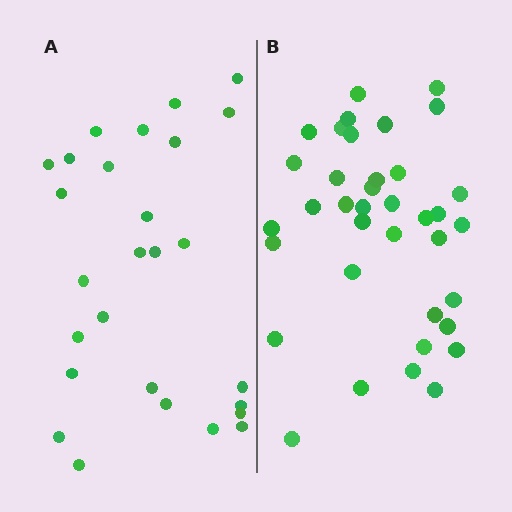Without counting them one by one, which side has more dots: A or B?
Region B (the right region) has more dots.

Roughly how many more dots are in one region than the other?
Region B has roughly 10 or so more dots than region A.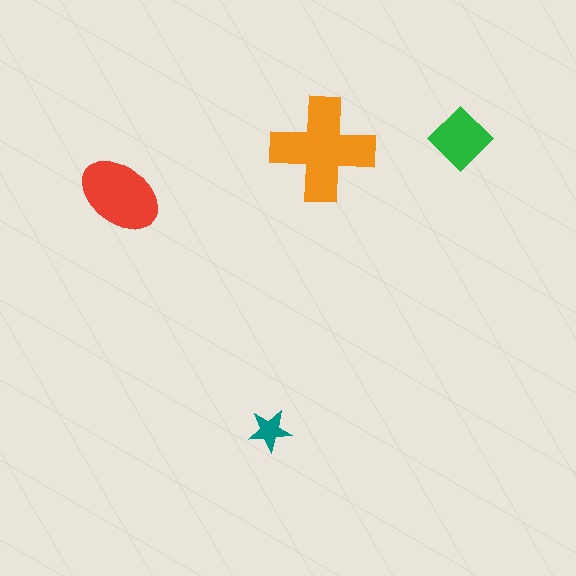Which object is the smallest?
The teal star.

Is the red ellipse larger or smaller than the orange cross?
Smaller.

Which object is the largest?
The orange cross.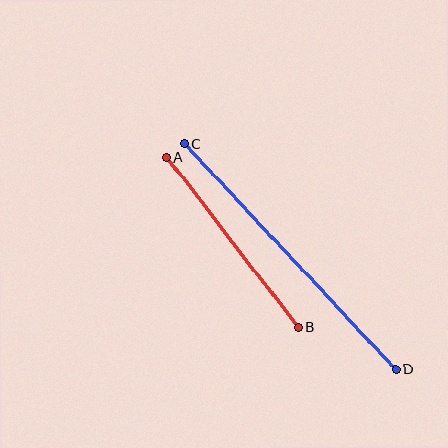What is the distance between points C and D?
The distance is approximately 309 pixels.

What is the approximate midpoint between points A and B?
The midpoint is at approximately (232, 242) pixels.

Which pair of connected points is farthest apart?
Points C and D are farthest apart.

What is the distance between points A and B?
The distance is approximately 215 pixels.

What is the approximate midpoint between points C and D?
The midpoint is at approximately (290, 257) pixels.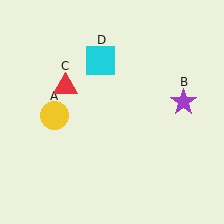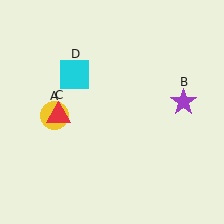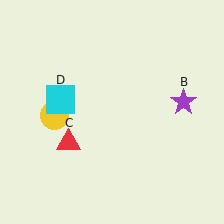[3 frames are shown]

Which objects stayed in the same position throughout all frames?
Yellow circle (object A) and purple star (object B) remained stationary.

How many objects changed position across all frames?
2 objects changed position: red triangle (object C), cyan square (object D).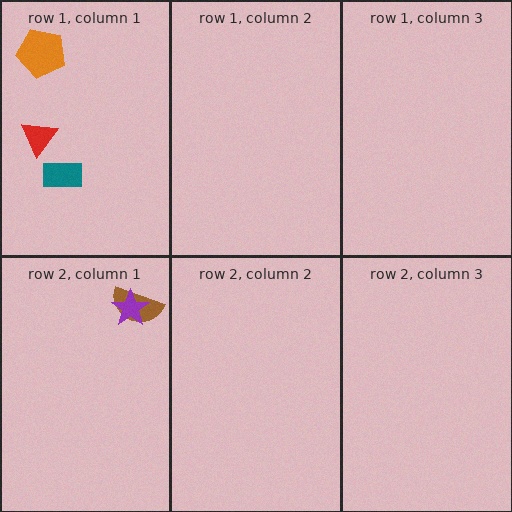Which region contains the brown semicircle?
The row 2, column 1 region.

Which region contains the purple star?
The row 2, column 1 region.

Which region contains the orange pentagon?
The row 1, column 1 region.